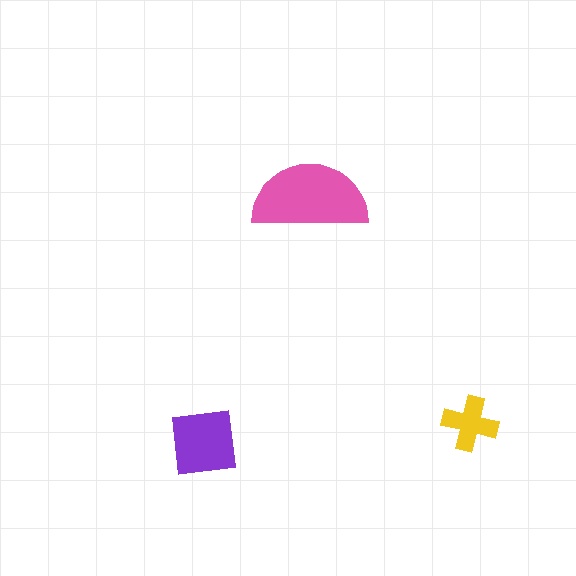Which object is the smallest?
The yellow cross.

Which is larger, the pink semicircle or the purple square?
The pink semicircle.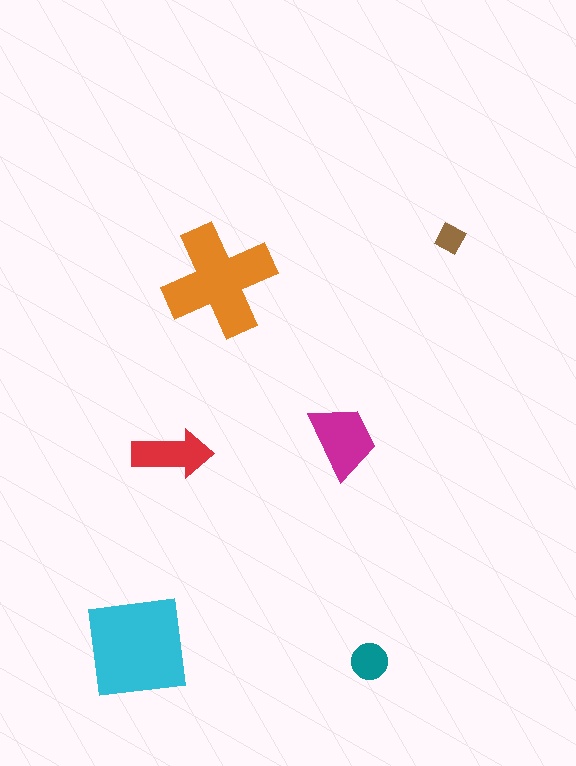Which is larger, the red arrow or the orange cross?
The orange cross.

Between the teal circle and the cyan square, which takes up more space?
The cyan square.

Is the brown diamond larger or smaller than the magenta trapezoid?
Smaller.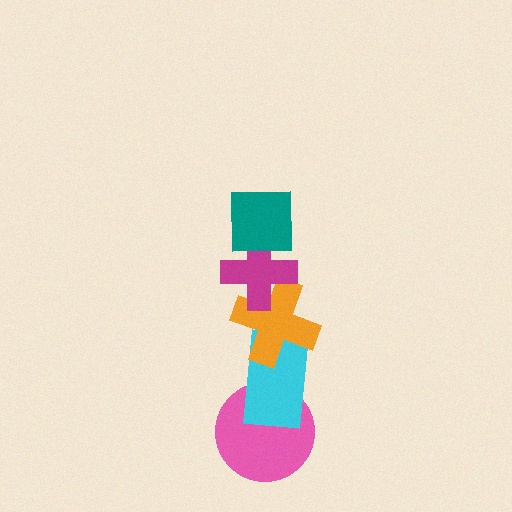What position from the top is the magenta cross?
The magenta cross is 2nd from the top.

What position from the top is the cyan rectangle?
The cyan rectangle is 4th from the top.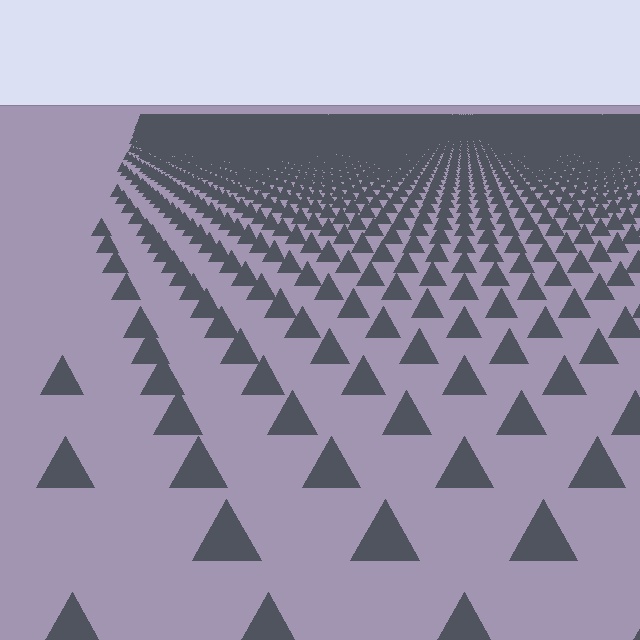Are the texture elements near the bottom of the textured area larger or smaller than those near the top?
Larger. Near the bottom, elements are closer to the viewer and appear at a bigger on-screen size.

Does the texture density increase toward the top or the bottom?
Density increases toward the top.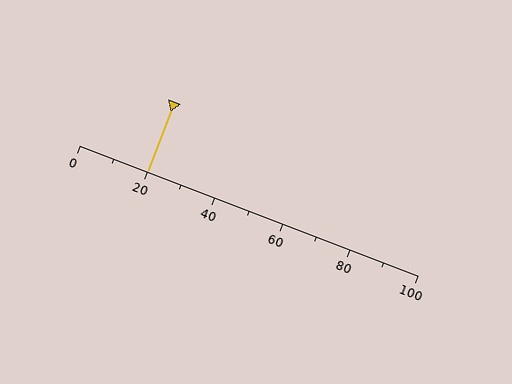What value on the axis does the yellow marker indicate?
The marker indicates approximately 20.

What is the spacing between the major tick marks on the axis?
The major ticks are spaced 20 apart.